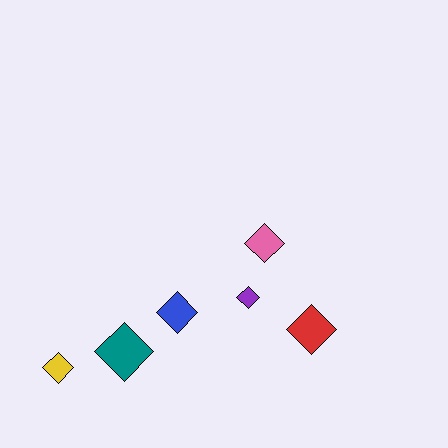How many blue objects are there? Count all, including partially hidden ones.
There is 1 blue object.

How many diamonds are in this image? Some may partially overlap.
There are 6 diamonds.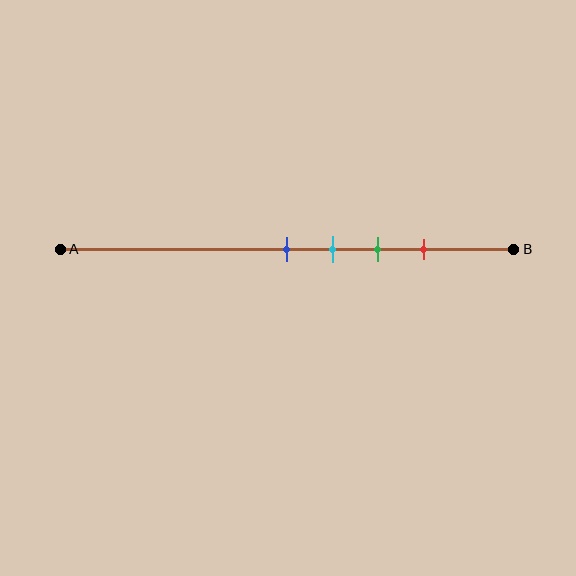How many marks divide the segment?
There are 4 marks dividing the segment.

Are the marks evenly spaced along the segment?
Yes, the marks are approximately evenly spaced.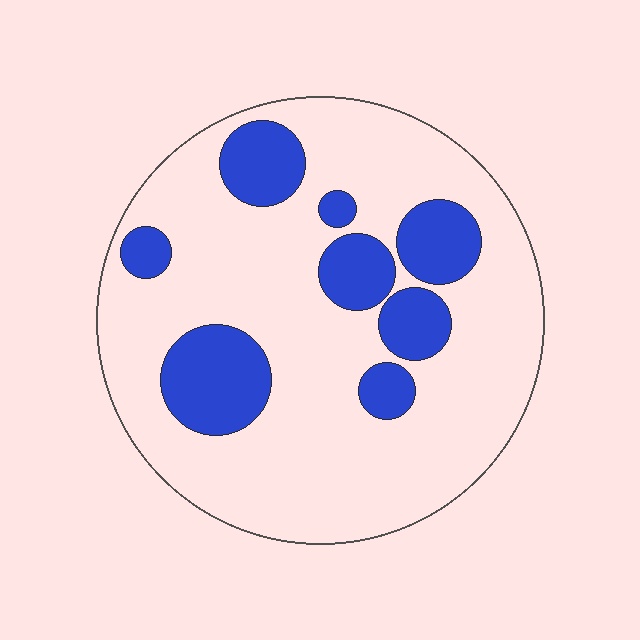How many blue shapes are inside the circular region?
8.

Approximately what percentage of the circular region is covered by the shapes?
Approximately 25%.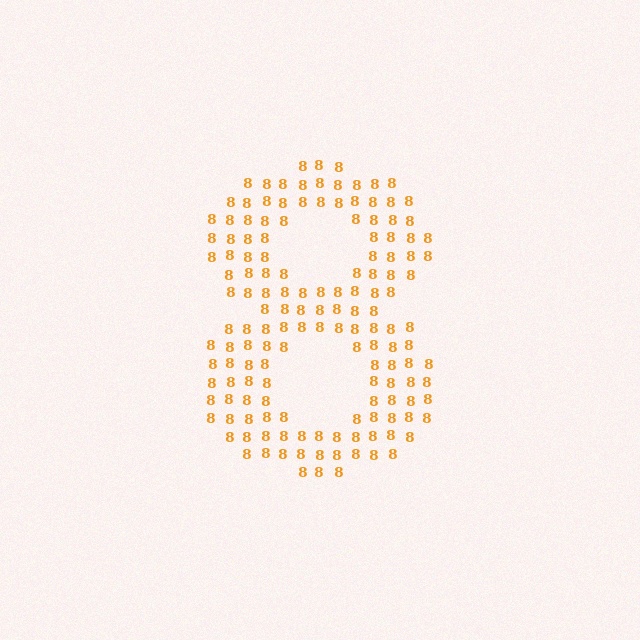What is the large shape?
The large shape is the digit 8.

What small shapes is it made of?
It is made of small digit 8's.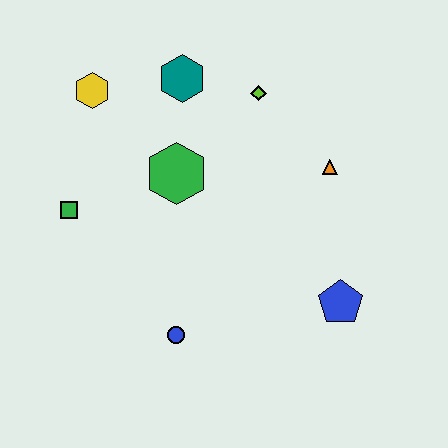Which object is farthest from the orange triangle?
The green square is farthest from the orange triangle.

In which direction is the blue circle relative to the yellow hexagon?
The blue circle is below the yellow hexagon.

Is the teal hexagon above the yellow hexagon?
Yes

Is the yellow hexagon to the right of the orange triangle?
No